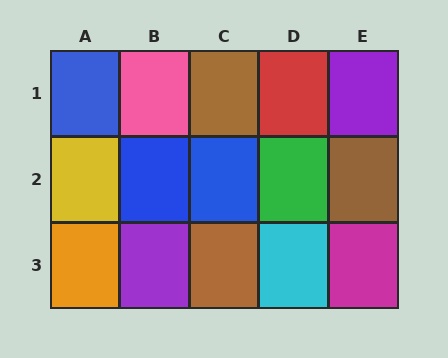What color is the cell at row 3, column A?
Orange.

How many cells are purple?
2 cells are purple.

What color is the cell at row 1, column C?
Brown.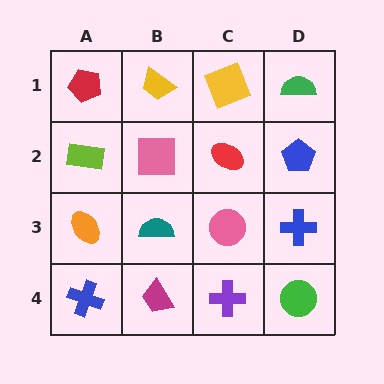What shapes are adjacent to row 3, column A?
A lime rectangle (row 2, column A), a blue cross (row 4, column A), a teal semicircle (row 3, column B).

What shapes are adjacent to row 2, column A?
A red pentagon (row 1, column A), an orange ellipse (row 3, column A), a pink square (row 2, column B).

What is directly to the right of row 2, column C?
A blue pentagon.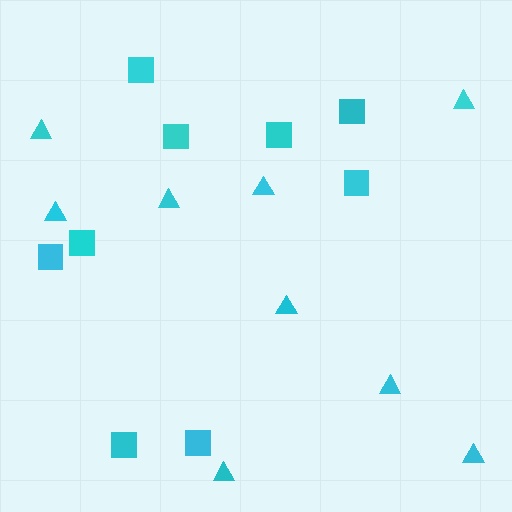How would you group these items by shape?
There are 2 groups: one group of squares (9) and one group of triangles (9).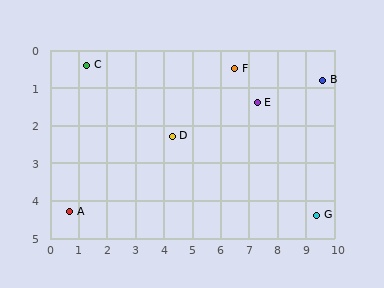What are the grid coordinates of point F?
Point F is at approximately (6.5, 0.5).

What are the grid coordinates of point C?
Point C is at approximately (1.3, 0.4).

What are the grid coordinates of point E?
Point E is at approximately (7.3, 1.4).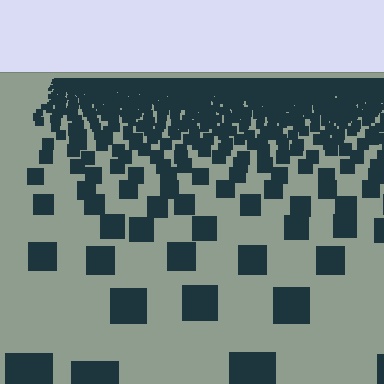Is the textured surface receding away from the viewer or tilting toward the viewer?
The surface is receding away from the viewer. Texture elements get smaller and denser toward the top.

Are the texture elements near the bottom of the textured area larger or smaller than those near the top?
Larger. Near the bottom, elements are closer to the viewer and appear at a bigger on-screen size.